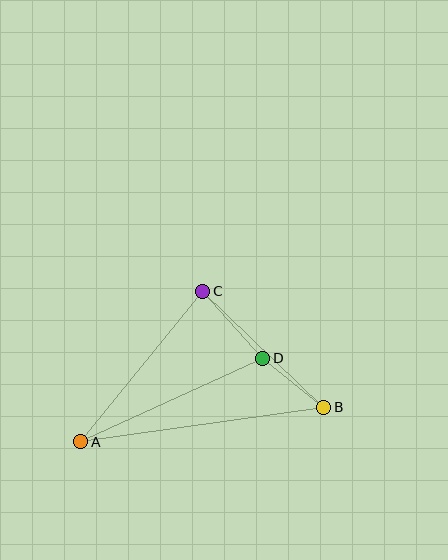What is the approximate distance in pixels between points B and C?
The distance between B and C is approximately 168 pixels.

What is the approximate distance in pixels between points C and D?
The distance between C and D is approximately 90 pixels.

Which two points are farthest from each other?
Points A and B are farthest from each other.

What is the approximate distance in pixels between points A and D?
The distance between A and D is approximately 200 pixels.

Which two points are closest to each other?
Points B and D are closest to each other.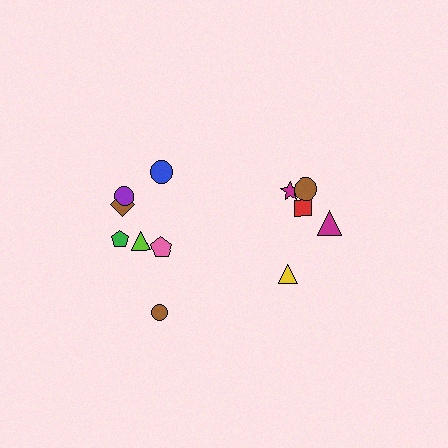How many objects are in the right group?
There are 5 objects.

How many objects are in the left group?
There are 7 objects.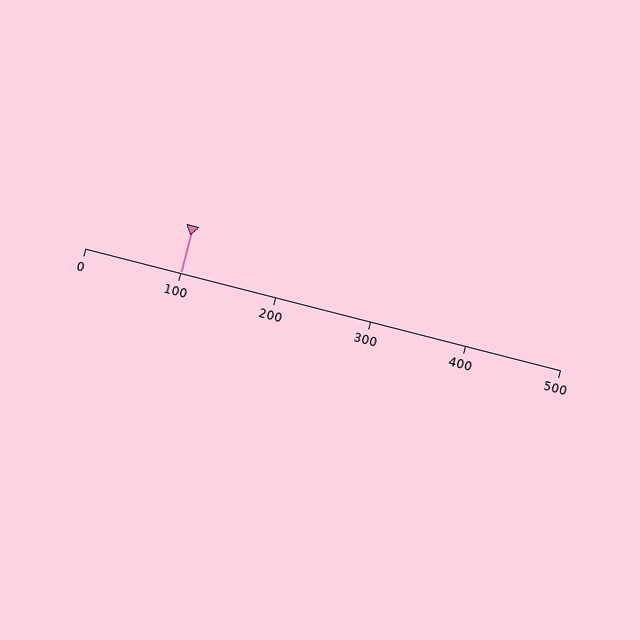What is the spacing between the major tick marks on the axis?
The major ticks are spaced 100 apart.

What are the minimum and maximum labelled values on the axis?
The axis runs from 0 to 500.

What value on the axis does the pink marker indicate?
The marker indicates approximately 100.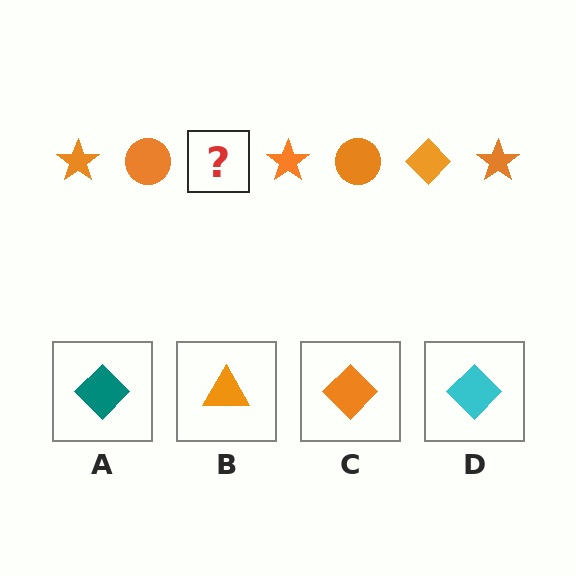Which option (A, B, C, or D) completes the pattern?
C.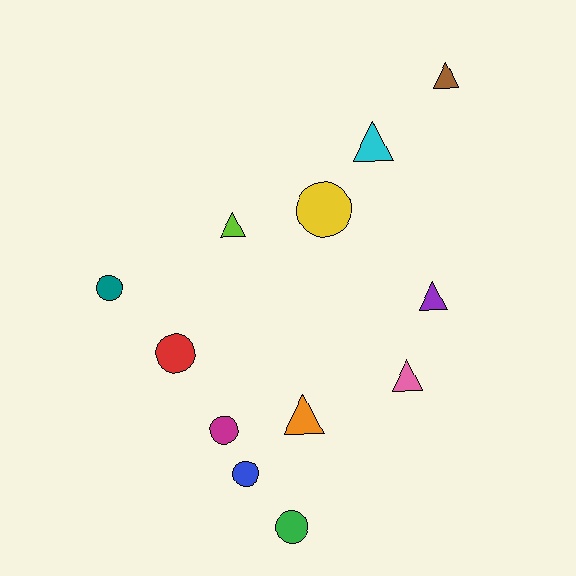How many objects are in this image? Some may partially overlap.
There are 12 objects.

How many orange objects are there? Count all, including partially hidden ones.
There is 1 orange object.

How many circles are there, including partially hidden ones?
There are 6 circles.